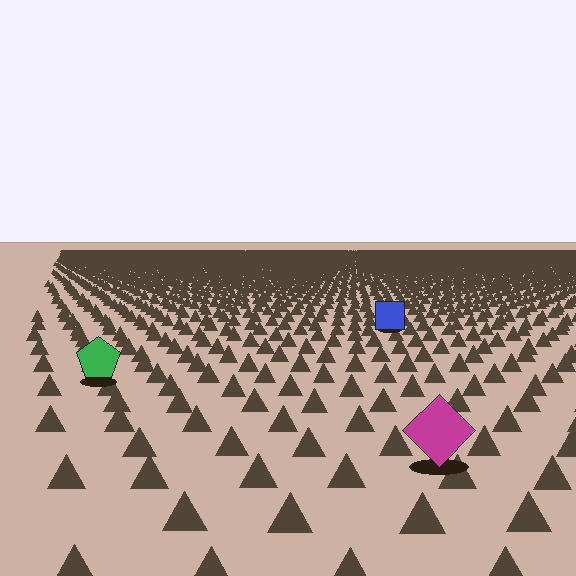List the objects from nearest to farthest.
From nearest to farthest: the magenta diamond, the green pentagon, the blue square.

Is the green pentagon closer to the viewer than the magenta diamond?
No. The magenta diamond is closer — you can tell from the texture gradient: the ground texture is coarser near it.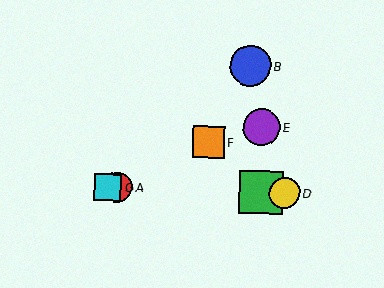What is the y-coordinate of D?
Object D is at y≈193.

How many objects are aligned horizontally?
4 objects (A, C, D, G) are aligned horizontally.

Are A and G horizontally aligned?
Yes, both are at y≈188.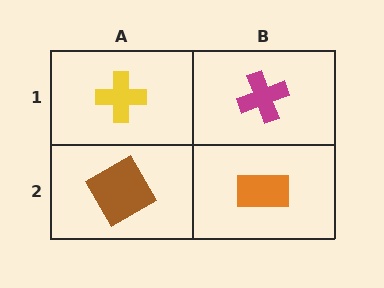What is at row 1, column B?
A magenta cross.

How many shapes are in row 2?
2 shapes.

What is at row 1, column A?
A yellow cross.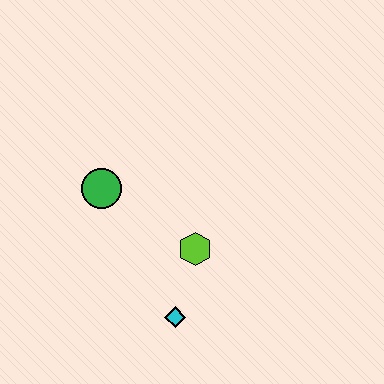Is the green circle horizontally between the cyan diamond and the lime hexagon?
No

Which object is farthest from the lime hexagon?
The green circle is farthest from the lime hexagon.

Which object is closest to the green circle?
The lime hexagon is closest to the green circle.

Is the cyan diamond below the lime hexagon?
Yes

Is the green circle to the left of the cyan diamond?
Yes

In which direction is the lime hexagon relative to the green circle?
The lime hexagon is to the right of the green circle.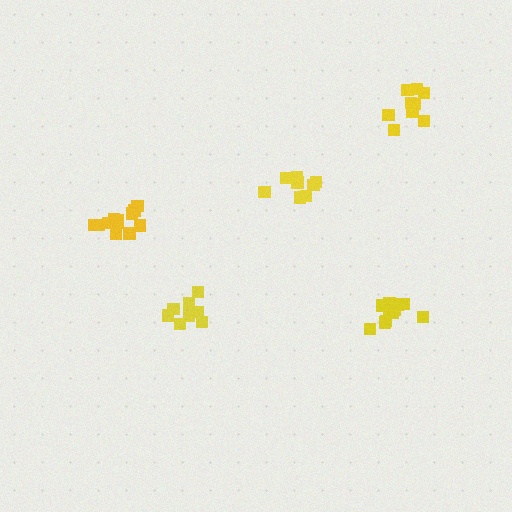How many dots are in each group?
Group 1: 11 dots, Group 2: 8 dots, Group 3: 8 dots, Group 4: 9 dots, Group 5: 13 dots (49 total).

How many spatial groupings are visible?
There are 5 spatial groupings.